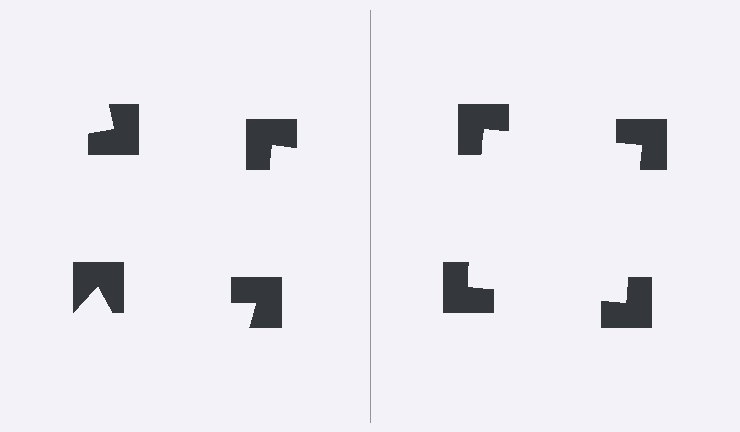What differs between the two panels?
The notched squares are positioned identically on both sides; only the wedge orientations differ. On the right they align to a square; on the left they are misaligned.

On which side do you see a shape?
An illusory square appears on the right side. On the left side the wedge cuts are rotated, so no coherent shape forms.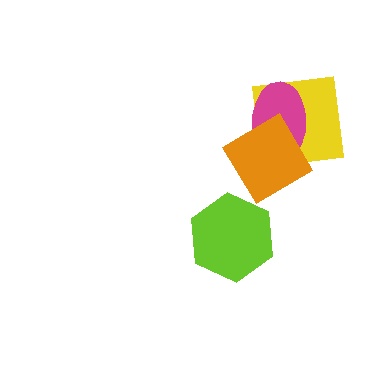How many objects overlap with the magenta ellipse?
2 objects overlap with the magenta ellipse.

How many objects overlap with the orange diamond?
2 objects overlap with the orange diamond.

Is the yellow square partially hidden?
Yes, it is partially covered by another shape.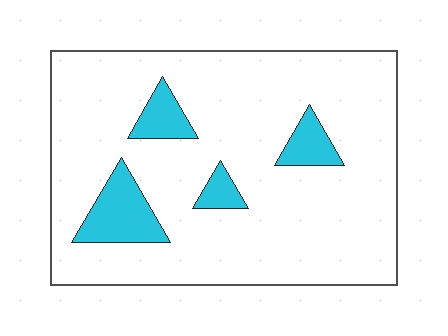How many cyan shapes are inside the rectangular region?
4.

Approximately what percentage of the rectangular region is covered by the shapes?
Approximately 15%.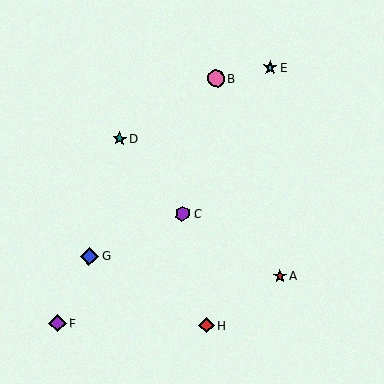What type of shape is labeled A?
Shape A is a red star.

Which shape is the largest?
The blue diamond (labeled G) is the largest.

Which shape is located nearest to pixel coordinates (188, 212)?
The purple hexagon (labeled C) at (183, 214) is nearest to that location.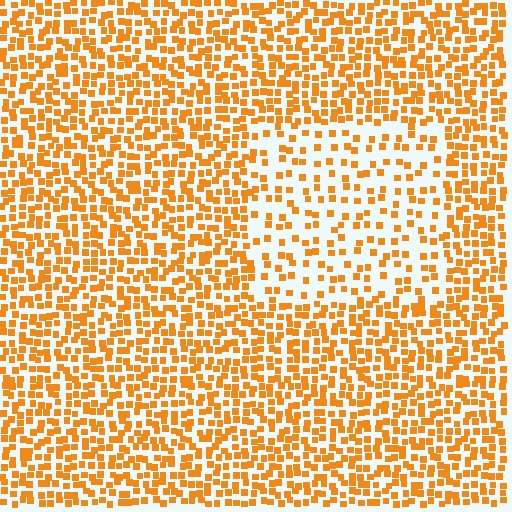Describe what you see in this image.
The image contains small orange elements arranged at two different densities. A rectangle-shaped region is visible where the elements are less densely packed than the surrounding area.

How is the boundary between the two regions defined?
The boundary is defined by a change in element density (approximately 2.1x ratio). All elements are the same color, size, and shape.